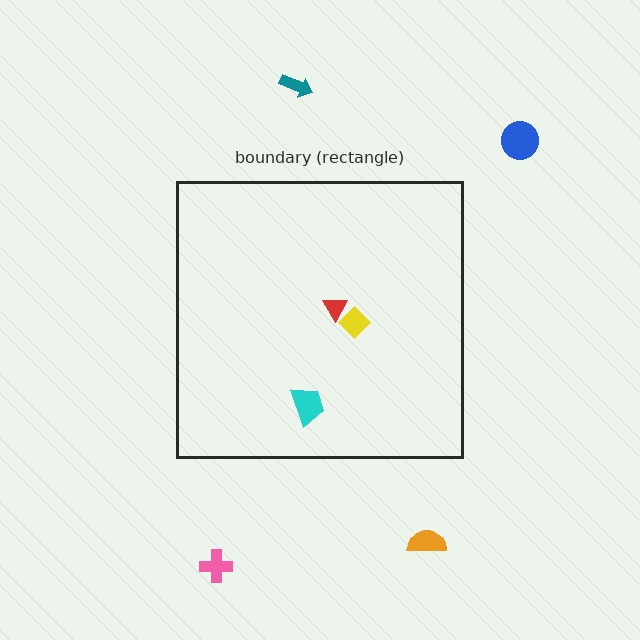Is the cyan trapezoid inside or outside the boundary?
Inside.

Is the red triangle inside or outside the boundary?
Inside.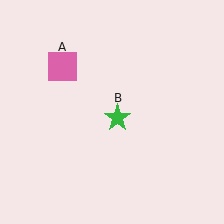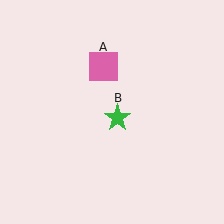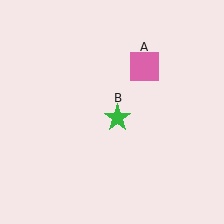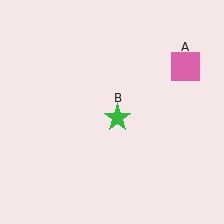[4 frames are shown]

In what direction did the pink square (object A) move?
The pink square (object A) moved right.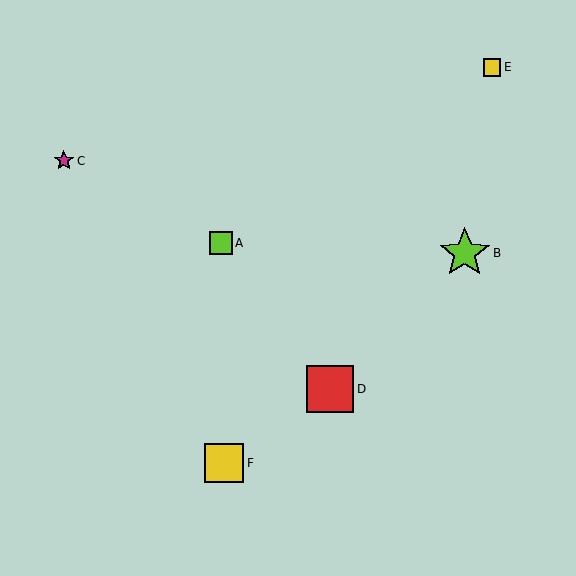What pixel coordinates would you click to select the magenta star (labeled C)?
Click at (64, 161) to select the magenta star C.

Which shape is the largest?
The lime star (labeled B) is the largest.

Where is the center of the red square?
The center of the red square is at (330, 389).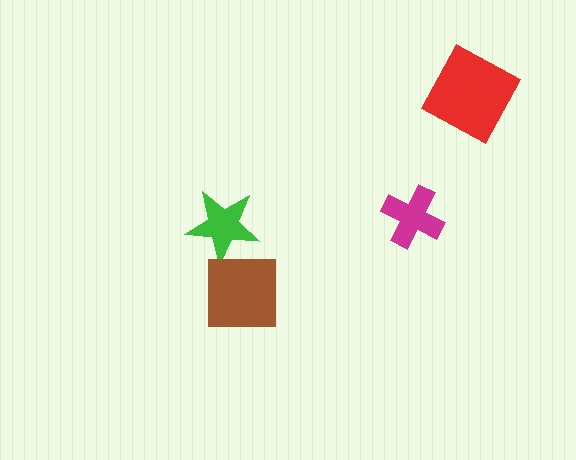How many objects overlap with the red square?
0 objects overlap with the red square.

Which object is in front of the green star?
The brown square is in front of the green star.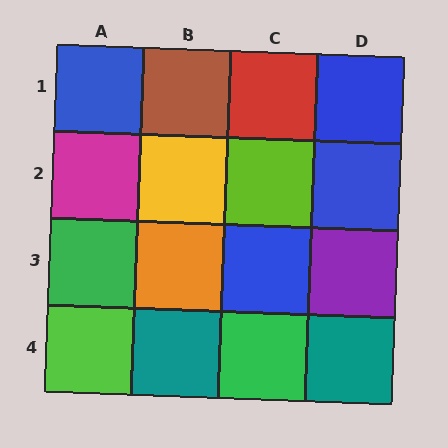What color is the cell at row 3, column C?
Blue.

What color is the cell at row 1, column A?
Blue.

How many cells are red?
1 cell is red.